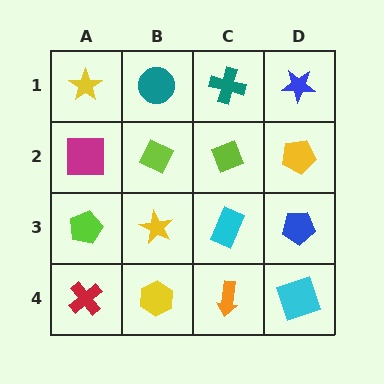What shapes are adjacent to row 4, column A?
A lime pentagon (row 3, column A), a yellow hexagon (row 4, column B).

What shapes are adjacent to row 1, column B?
A lime diamond (row 2, column B), a yellow star (row 1, column A), a teal cross (row 1, column C).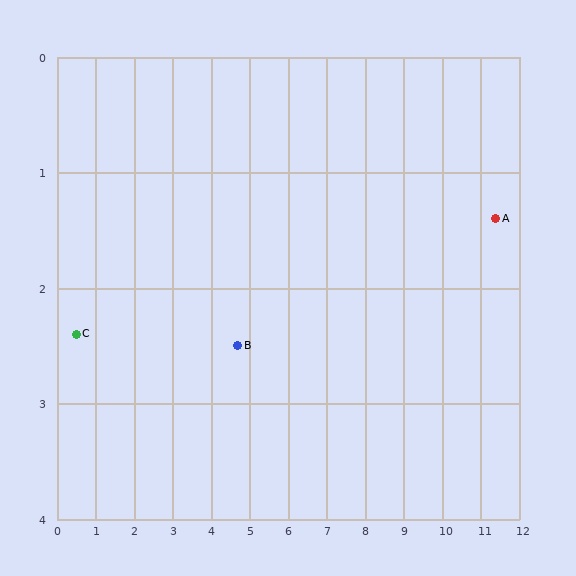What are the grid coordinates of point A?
Point A is at approximately (11.4, 1.4).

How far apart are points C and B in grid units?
Points C and B are about 4.2 grid units apart.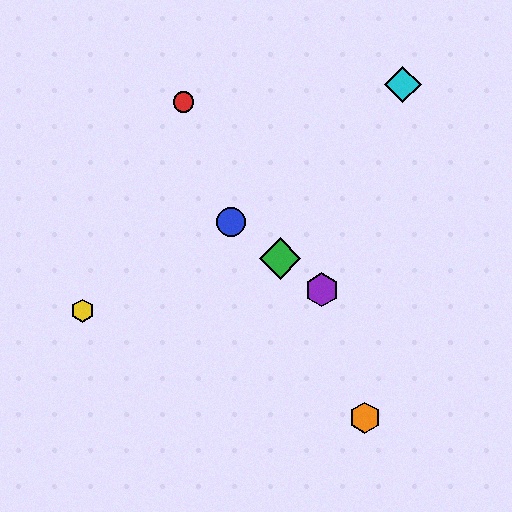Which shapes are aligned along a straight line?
The blue circle, the green diamond, the purple hexagon are aligned along a straight line.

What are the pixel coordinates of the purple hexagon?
The purple hexagon is at (322, 290).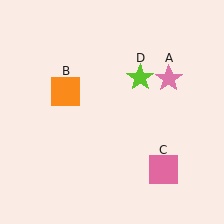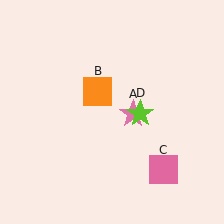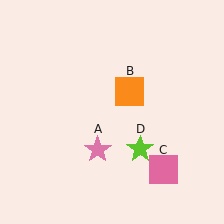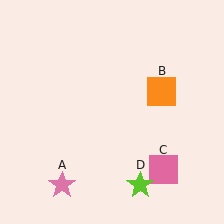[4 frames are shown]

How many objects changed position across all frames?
3 objects changed position: pink star (object A), orange square (object B), lime star (object D).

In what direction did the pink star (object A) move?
The pink star (object A) moved down and to the left.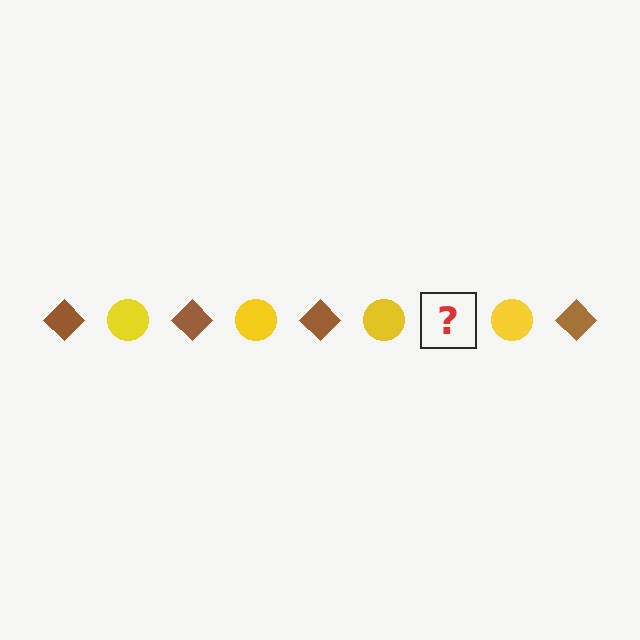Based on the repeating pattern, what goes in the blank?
The blank should be a brown diamond.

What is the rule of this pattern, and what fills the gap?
The rule is that the pattern alternates between brown diamond and yellow circle. The gap should be filled with a brown diamond.